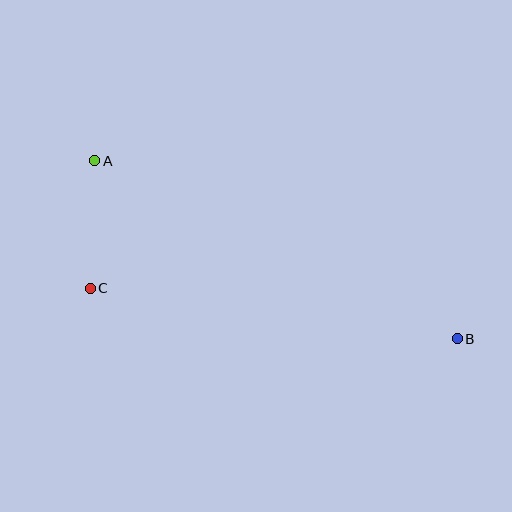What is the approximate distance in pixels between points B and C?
The distance between B and C is approximately 370 pixels.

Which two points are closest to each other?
Points A and C are closest to each other.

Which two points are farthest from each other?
Points A and B are farthest from each other.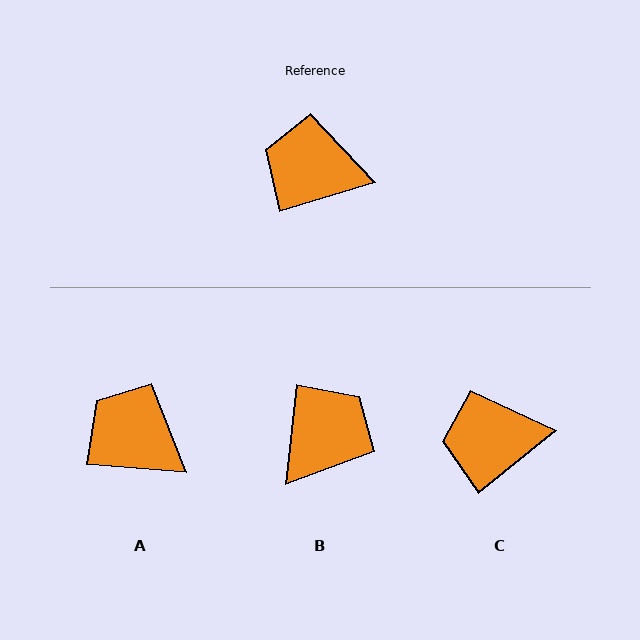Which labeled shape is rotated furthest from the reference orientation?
B, about 113 degrees away.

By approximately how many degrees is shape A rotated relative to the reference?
Approximately 21 degrees clockwise.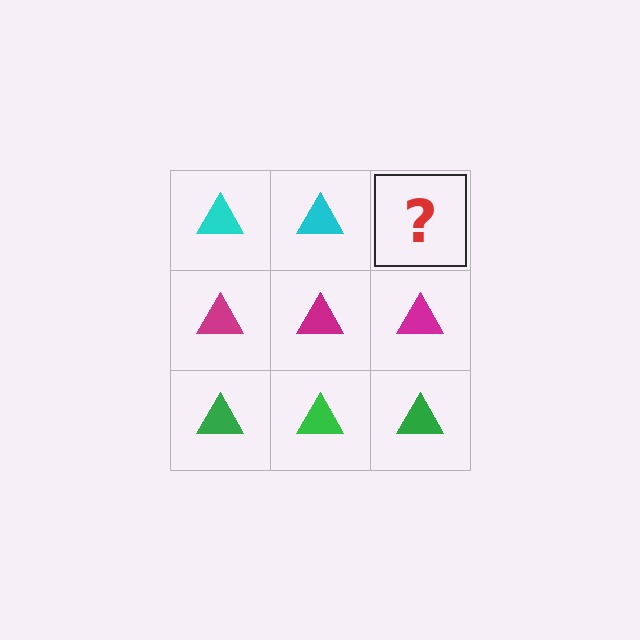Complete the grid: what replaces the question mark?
The question mark should be replaced with a cyan triangle.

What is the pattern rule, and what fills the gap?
The rule is that each row has a consistent color. The gap should be filled with a cyan triangle.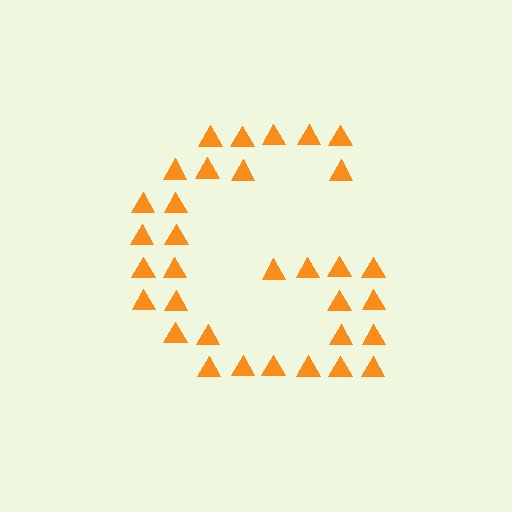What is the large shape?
The large shape is the letter G.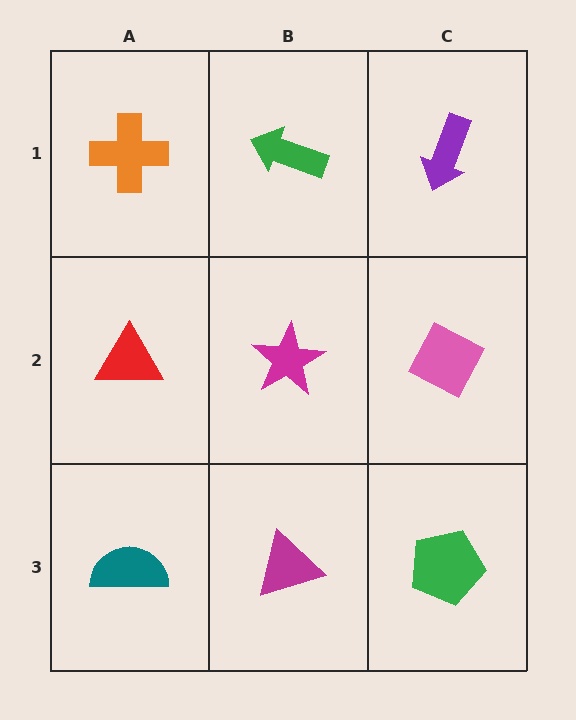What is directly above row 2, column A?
An orange cross.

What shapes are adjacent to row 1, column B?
A magenta star (row 2, column B), an orange cross (row 1, column A), a purple arrow (row 1, column C).